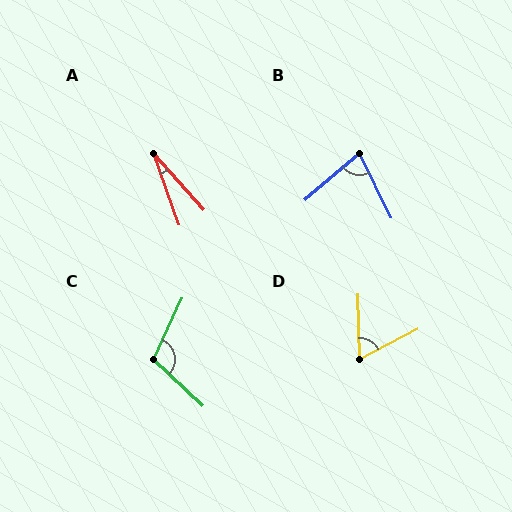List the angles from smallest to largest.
A (23°), D (63°), B (76°), C (108°).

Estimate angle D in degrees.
Approximately 63 degrees.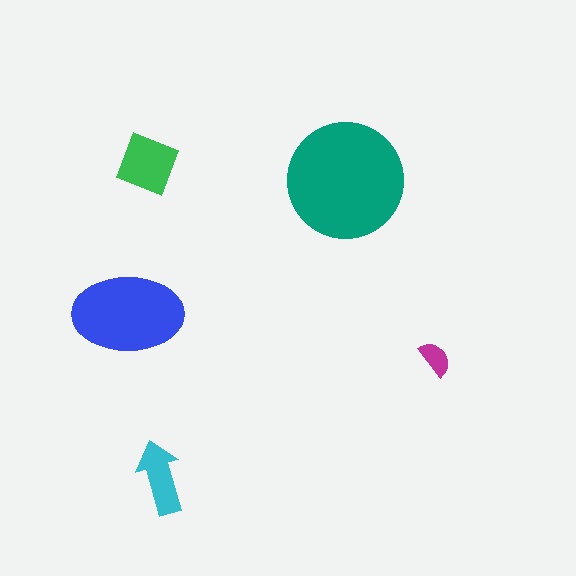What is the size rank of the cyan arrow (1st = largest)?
4th.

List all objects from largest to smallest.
The teal circle, the blue ellipse, the green diamond, the cyan arrow, the magenta semicircle.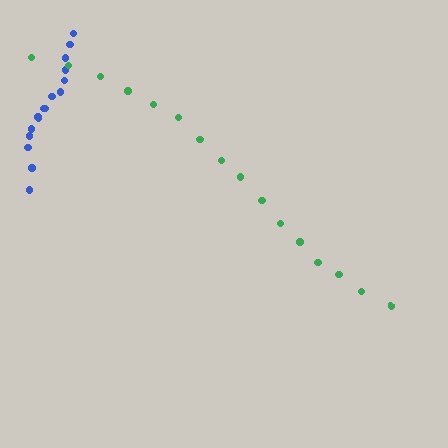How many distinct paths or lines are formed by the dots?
There are 2 distinct paths.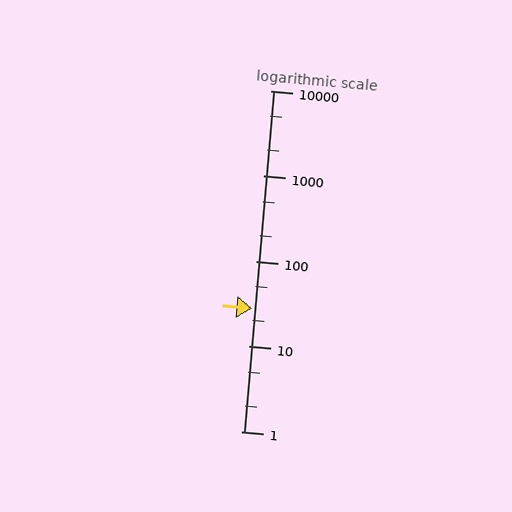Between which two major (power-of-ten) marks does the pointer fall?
The pointer is between 10 and 100.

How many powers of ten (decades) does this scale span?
The scale spans 4 decades, from 1 to 10000.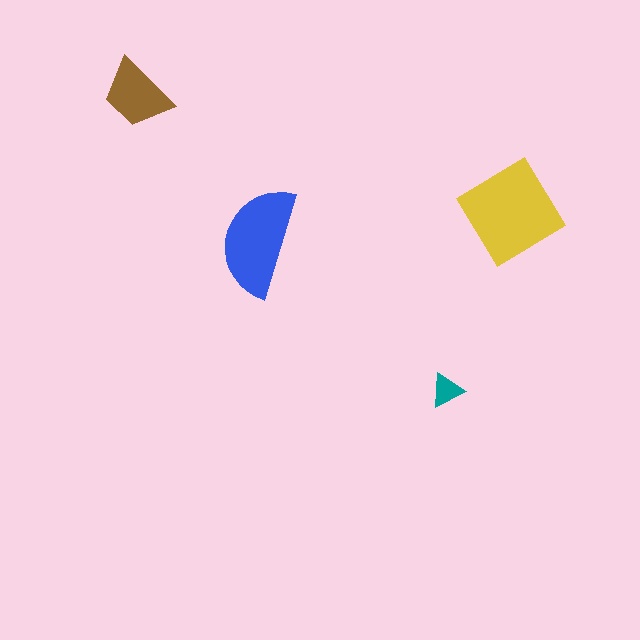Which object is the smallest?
The teal triangle.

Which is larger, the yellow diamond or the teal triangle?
The yellow diamond.